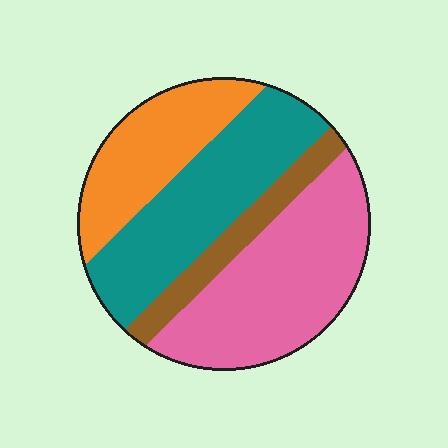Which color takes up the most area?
Pink, at roughly 35%.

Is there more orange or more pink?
Pink.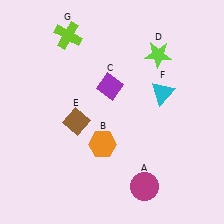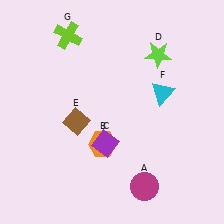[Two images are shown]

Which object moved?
The purple diamond (C) moved down.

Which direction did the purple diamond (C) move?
The purple diamond (C) moved down.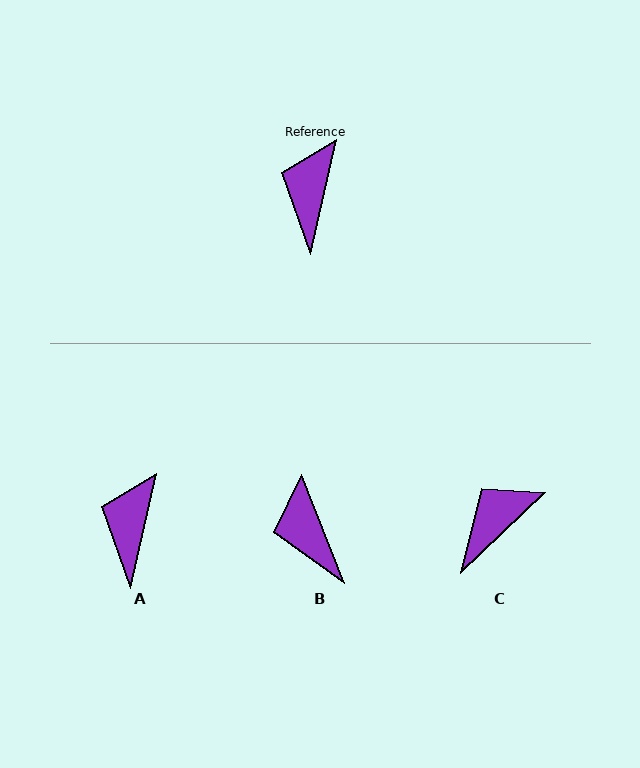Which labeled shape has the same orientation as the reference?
A.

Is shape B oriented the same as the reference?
No, it is off by about 34 degrees.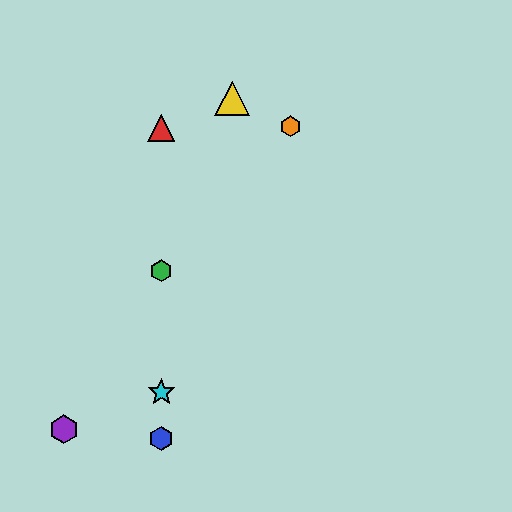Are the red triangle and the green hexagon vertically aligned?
Yes, both are at x≈161.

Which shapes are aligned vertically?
The red triangle, the blue hexagon, the green hexagon, the cyan star are aligned vertically.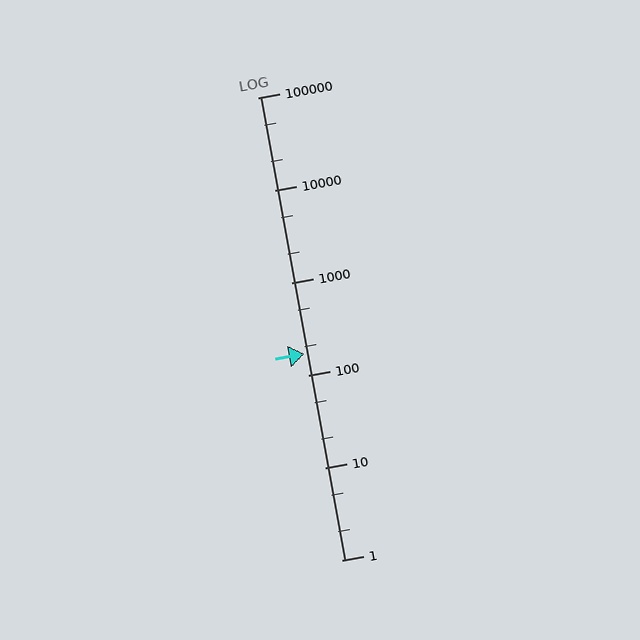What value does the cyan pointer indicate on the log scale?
The pointer indicates approximately 170.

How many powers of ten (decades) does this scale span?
The scale spans 5 decades, from 1 to 100000.